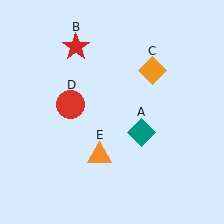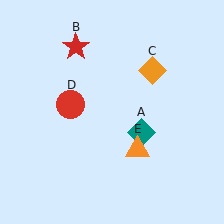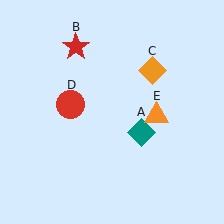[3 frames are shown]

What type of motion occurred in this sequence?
The orange triangle (object E) rotated counterclockwise around the center of the scene.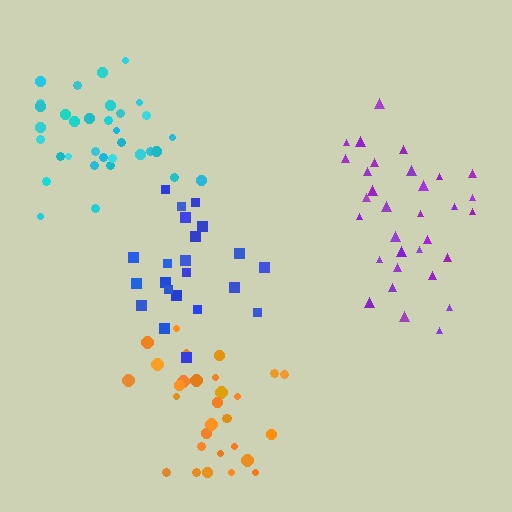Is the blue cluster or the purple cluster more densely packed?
Blue.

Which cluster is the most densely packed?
Cyan.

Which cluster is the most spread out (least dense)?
Purple.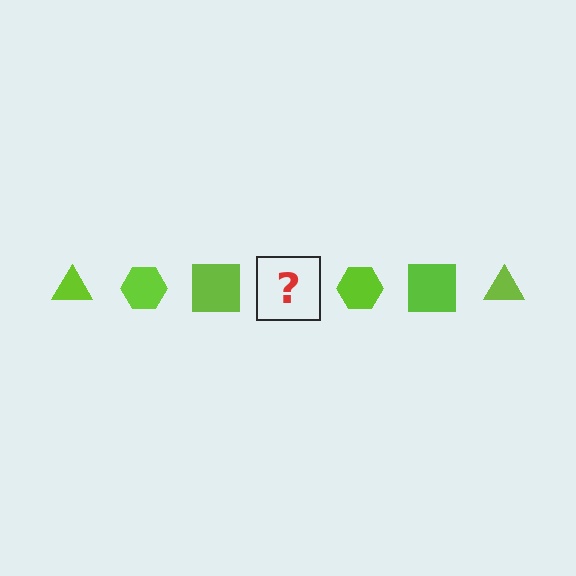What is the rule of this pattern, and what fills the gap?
The rule is that the pattern cycles through triangle, hexagon, square shapes in lime. The gap should be filled with a lime triangle.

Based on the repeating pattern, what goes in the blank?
The blank should be a lime triangle.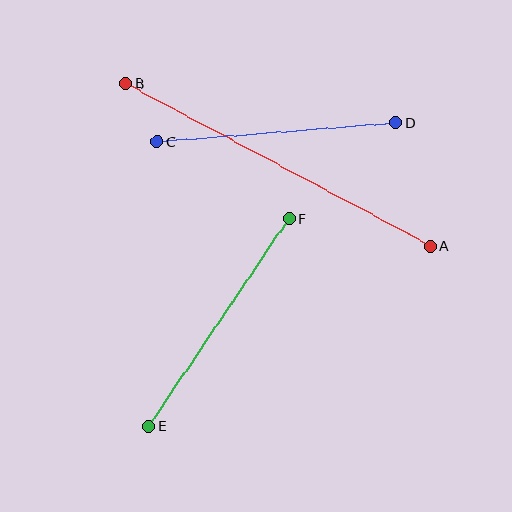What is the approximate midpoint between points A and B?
The midpoint is at approximately (278, 165) pixels.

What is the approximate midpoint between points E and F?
The midpoint is at approximately (219, 322) pixels.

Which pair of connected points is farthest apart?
Points A and B are farthest apart.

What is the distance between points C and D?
The distance is approximately 240 pixels.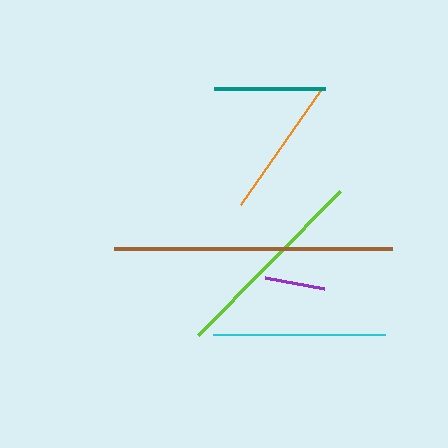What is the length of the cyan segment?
The cyan segment is approximately 172 pixels long.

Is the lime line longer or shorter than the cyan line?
The lime line is longer than the cyan line.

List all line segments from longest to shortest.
From longest to shortest: brown, lime, cyan, orange, teal, purple.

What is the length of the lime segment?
The lime segment is approximately 202 pixels long.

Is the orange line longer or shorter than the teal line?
The orange line is longer than the teal line.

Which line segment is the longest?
The brown line is the longest at approximately 278 pixels.